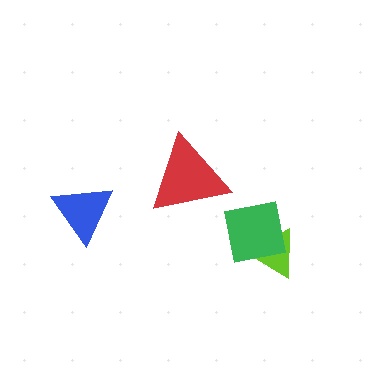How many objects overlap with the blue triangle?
0 objects overlap with the blue triangle.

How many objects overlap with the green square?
1 object overlaps with the green square.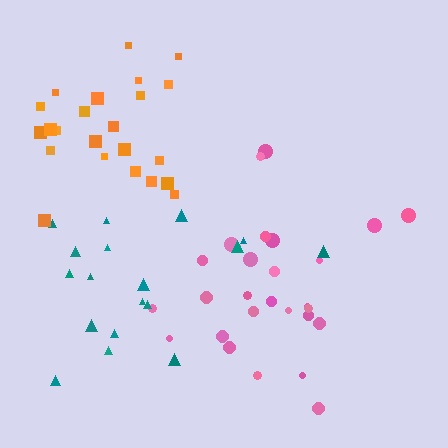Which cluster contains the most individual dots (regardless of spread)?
Pink (28).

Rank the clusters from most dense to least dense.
orange, pink, teal.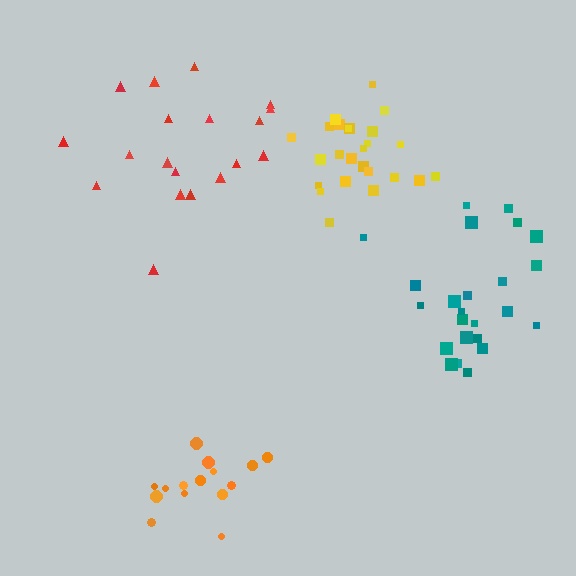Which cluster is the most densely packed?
Yellow.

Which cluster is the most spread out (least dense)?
Red.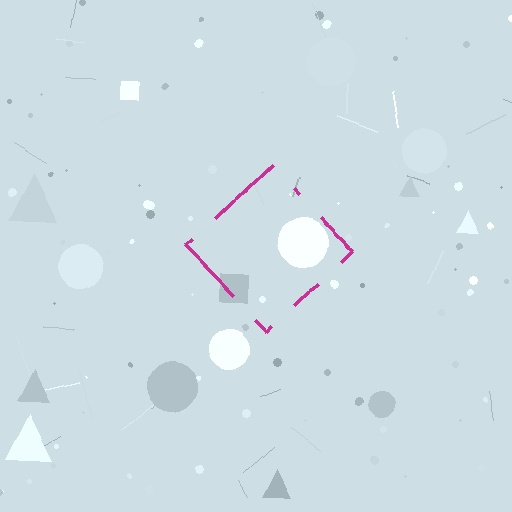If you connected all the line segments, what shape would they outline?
They would outline a diamond.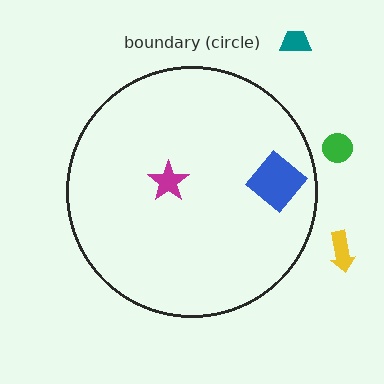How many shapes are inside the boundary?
2 inside, 3 outside.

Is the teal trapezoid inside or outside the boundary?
Outside.